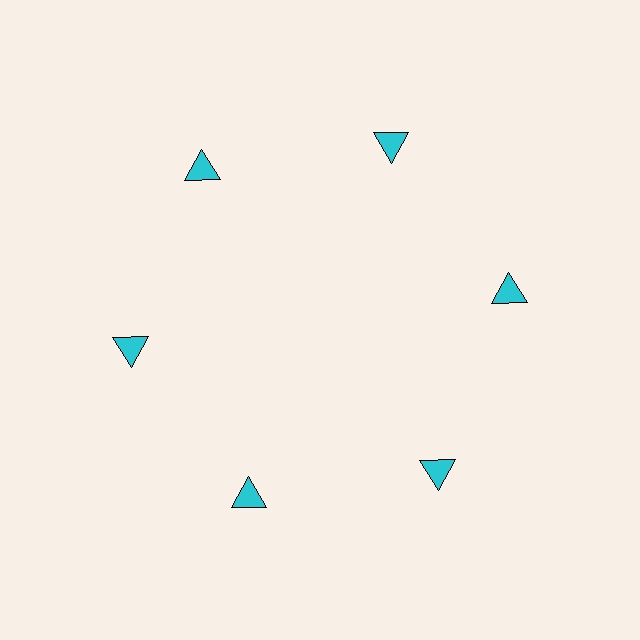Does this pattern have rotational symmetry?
Yes, this pattern has 6-fold rotational symmetry. It looks the same after rotating 60 degrees around the center.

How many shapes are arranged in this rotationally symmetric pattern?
There are 6 shapes, arranged in 6 groups of 1.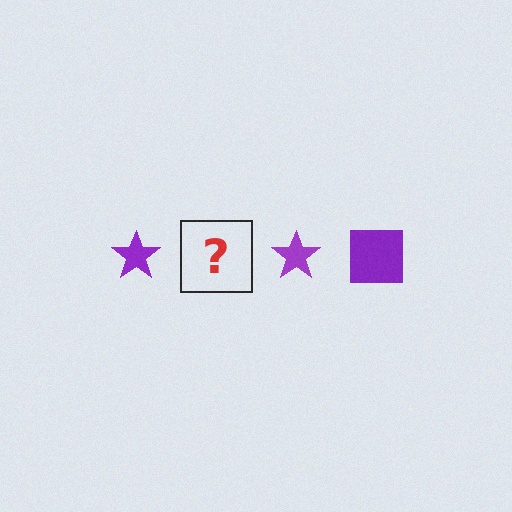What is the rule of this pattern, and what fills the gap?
The rule is that the pattern cycles through star, square shapes in purple. The gap should be filled with a purple square.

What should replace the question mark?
The question mark should be replaced with a purple square.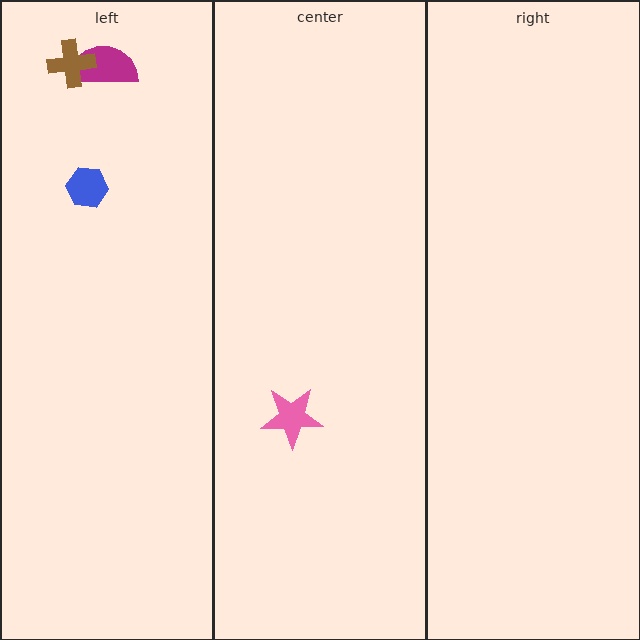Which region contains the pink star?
The center region.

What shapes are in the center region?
The pink star.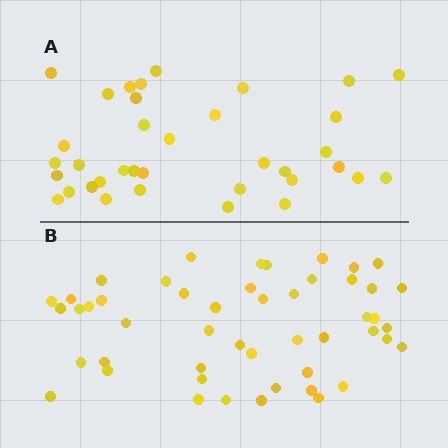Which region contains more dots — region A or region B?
Region B (the bottom region) has more dots.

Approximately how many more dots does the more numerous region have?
Region B has approximately 15 more dots than region A.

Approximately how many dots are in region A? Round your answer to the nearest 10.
About 40 dots. (The exact count is 36, which rounds to 40.)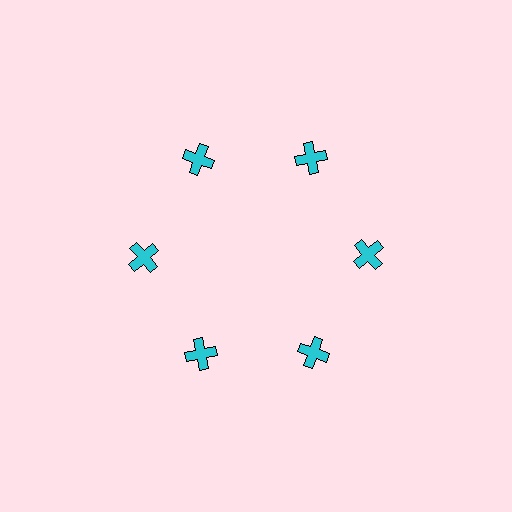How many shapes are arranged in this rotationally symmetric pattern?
There are 6 shapes, arranged in 6 groups of 1.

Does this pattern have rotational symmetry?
Yes, this pattern has 6-fold rotational symmetry. It looks the same after rotating 60 degrees around the center.